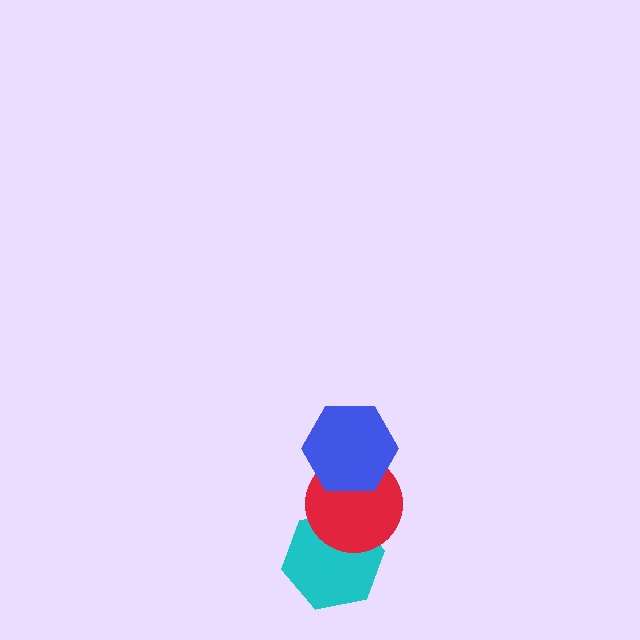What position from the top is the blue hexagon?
The blue hexagon is 1st from the top.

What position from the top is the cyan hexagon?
The cyan hexagon is 3rd from the top.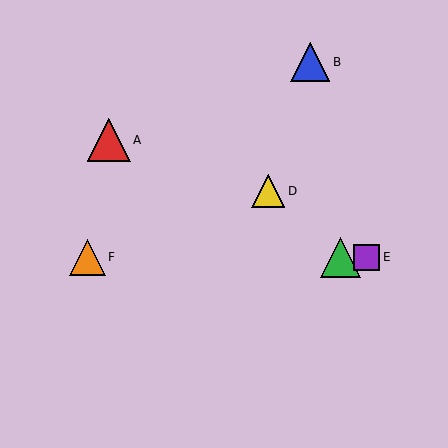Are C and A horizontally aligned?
No, C is at y≈257 and A is at y≈140.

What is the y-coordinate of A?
Object A is at y≈140.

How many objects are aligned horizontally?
3 objects (C, E, F) are aligned horizontally.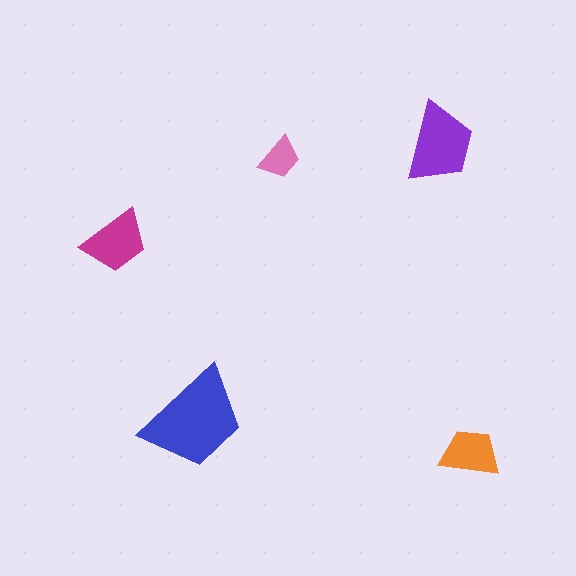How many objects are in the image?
There are 5 objects in the image.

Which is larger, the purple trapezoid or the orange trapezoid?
The purple one.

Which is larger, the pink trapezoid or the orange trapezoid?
The orange one.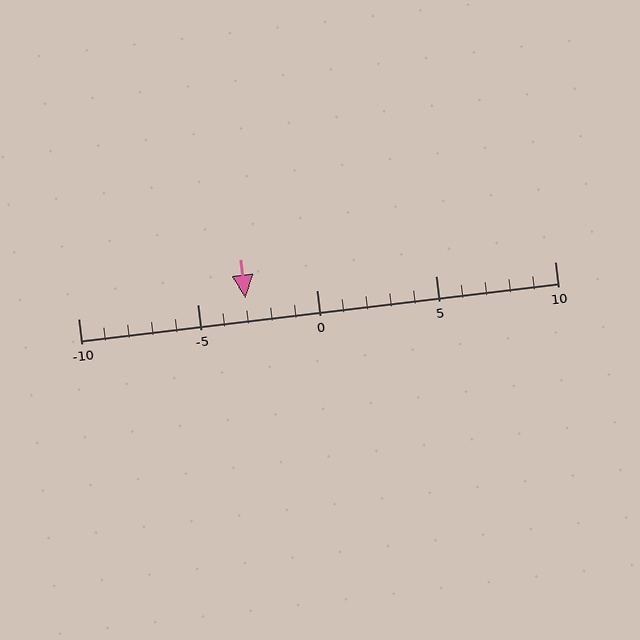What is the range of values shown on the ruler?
The ruler shows values from -10 to 10.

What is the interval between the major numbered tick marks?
The major tick marks are spaced 5 units apart.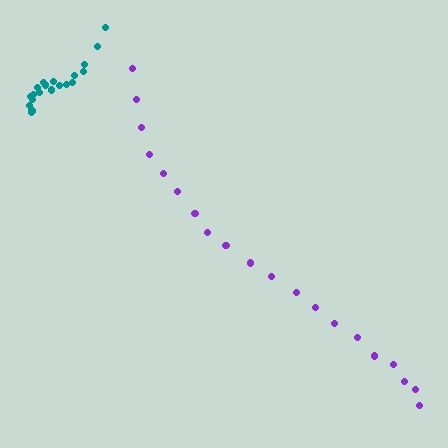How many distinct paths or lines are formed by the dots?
There are 2 distinct paths.